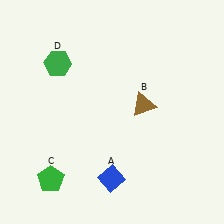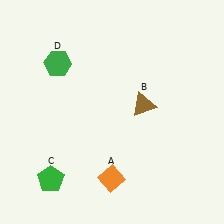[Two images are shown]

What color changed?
The diamond (A) changed from blue in Image 1 to orange in Image 2.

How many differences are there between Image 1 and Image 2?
There is 1 difference between the two images.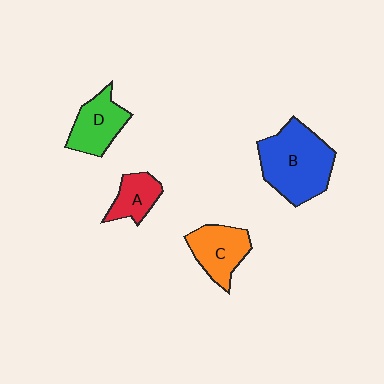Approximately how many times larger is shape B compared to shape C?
Approximately 1.7 times.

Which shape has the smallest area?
Shape A (red).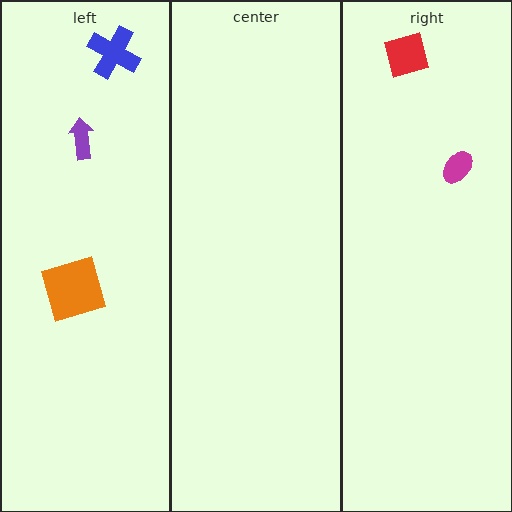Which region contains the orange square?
The left region.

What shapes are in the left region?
The orange square, the purple arrow, the blue cross.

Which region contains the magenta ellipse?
The right region.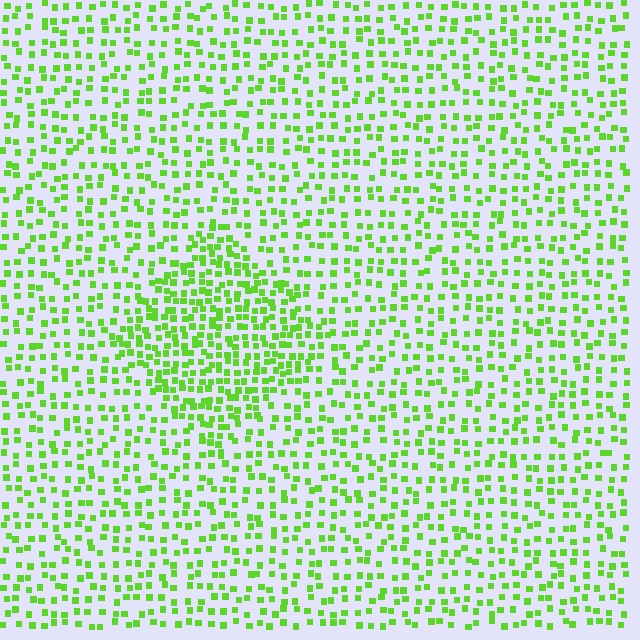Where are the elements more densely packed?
The elements are more densely packed inside the diamond boundary.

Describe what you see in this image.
The image contains small lime elements arranged at two different densities. A diamond-shaped region is visible where the elements are more densely packed than the surrounding area.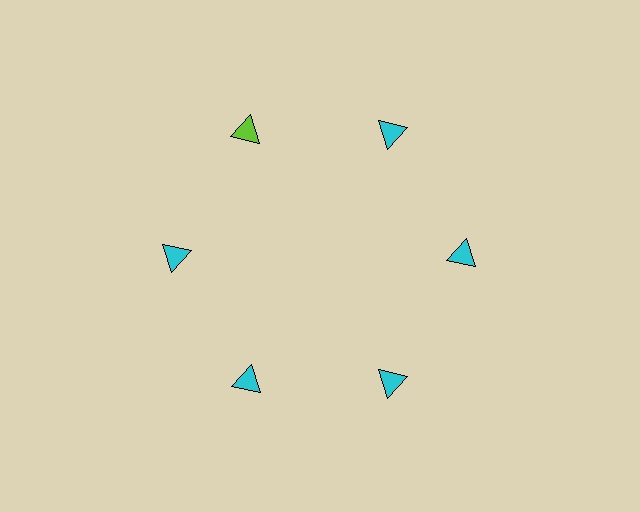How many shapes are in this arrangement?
There are 6 shapes arranged in a ring pattern.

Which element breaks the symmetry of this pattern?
The lime triangle at roughly the 11 o'clock position breaks the symmetry. All other shapes are cyan triangles.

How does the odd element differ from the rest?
It has a different color: lime instead of cyan.